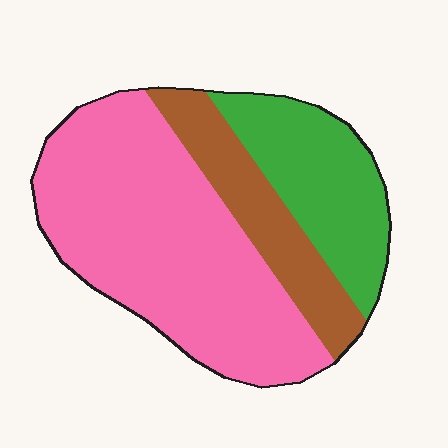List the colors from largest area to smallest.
From largest to smallest: pink, green, brown.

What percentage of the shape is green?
Green takes up about one quarter (1/4) of the shape.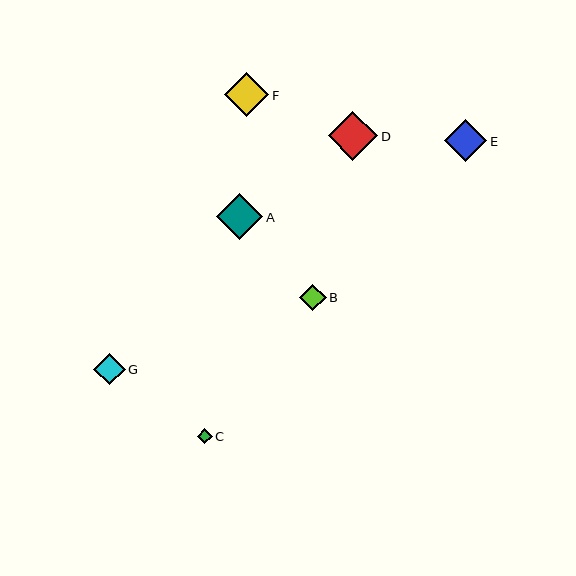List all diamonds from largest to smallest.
From largest to smallest: D, A, F, E, G, B, C.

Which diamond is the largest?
Diamond D is the largest with a size of approximately 49 pixels.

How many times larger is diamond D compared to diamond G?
Diamond D is approximately 1.6 times the size of diamond G.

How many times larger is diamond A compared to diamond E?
Diamond A is approximately 1.1 times the size of diamond E.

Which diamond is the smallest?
Diamond C is the smallest with a size of approximately 15 pixels.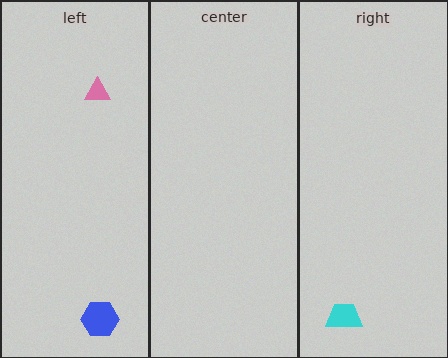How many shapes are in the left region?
2.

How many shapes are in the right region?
1.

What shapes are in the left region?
The pink triangle, the blue hexagon.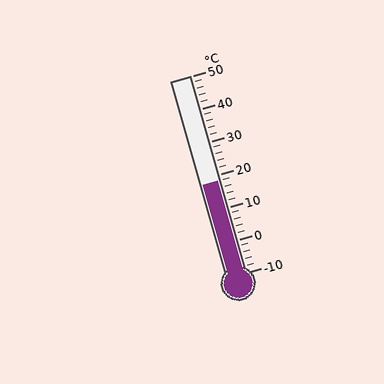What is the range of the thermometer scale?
The thermometer scale ranges from -10°C to 50°C.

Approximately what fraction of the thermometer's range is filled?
The thermometer is filled to approximately 45% of its range.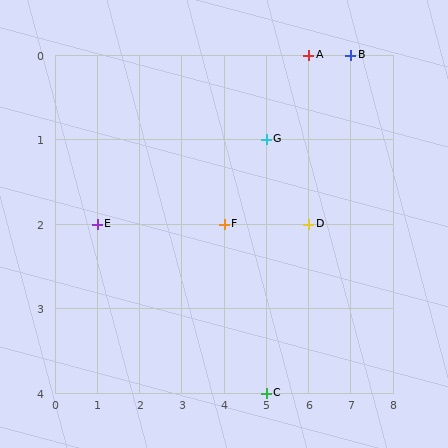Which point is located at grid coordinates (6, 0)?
Point A is at (6, 0).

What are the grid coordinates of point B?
Point B is at grid coordinates (7, 0).